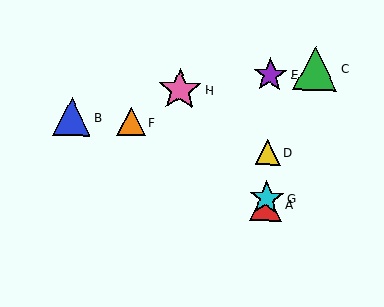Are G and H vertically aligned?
No, G is at x≈266 and H is at x≈180.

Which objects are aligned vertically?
Objects A, D, E, G are aligned vertically.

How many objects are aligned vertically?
4 objects (A, D, E, G) are aligned vertically.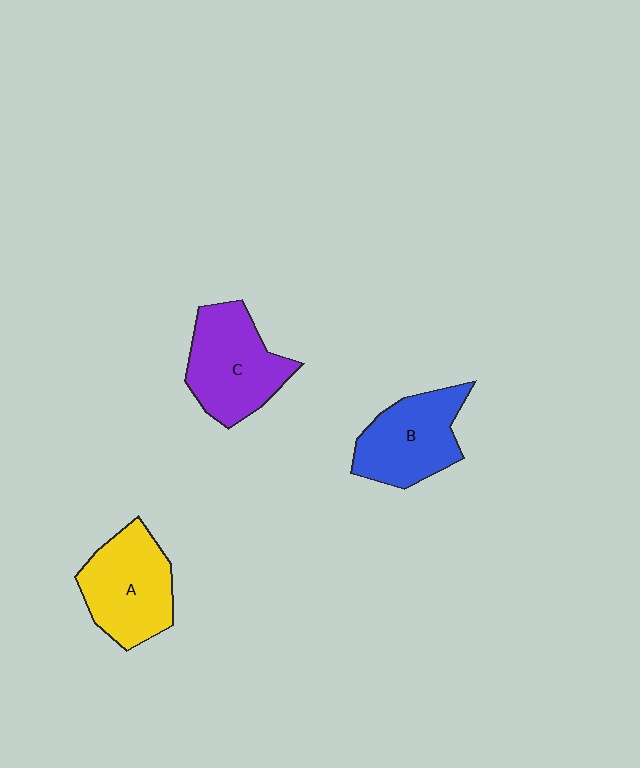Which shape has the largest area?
Shape C (purple).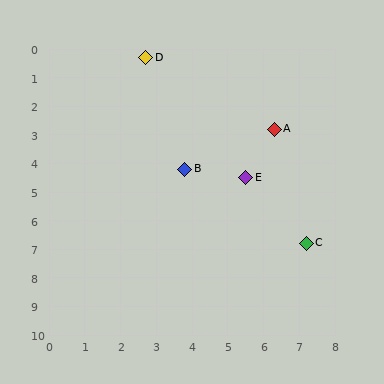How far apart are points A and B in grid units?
Points A and B are about 2.9 grid units apart.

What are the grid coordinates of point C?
Point C is at approximately (7.2, 6.8).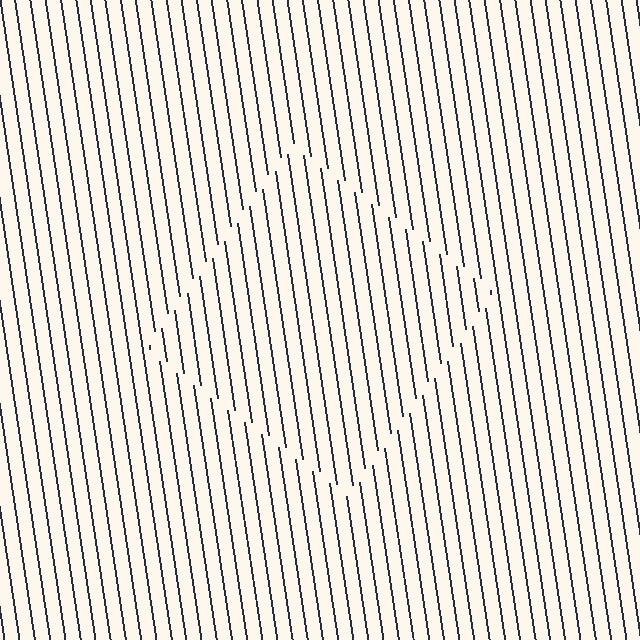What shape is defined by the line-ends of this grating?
An illusory square. The interior of the shape contains the same grating, shifted by half a period — the contour is defined by the phase discontinuity where line-ends from the inner and outer gratings abut.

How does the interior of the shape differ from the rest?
The interior of the shape contains the same grating, shifted by half a period — the contour is defined by the phase discontinuity where line-ends from the inner and outer gratings abut.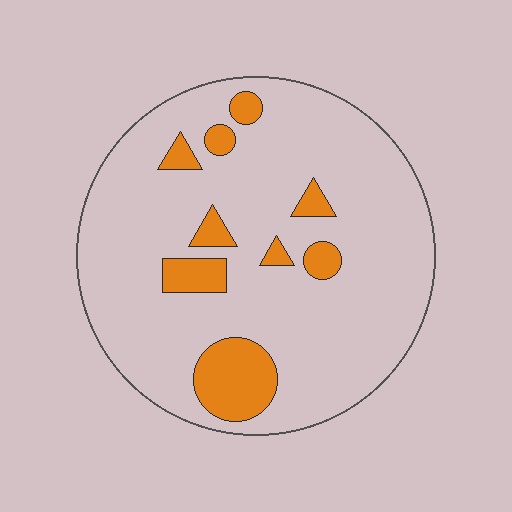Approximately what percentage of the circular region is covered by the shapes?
Approximately 15%.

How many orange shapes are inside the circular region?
9.